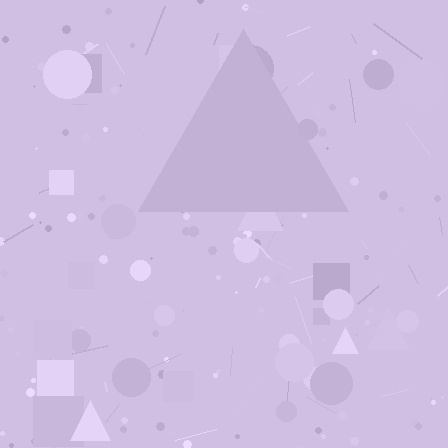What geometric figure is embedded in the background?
A triangle is embedded in the background.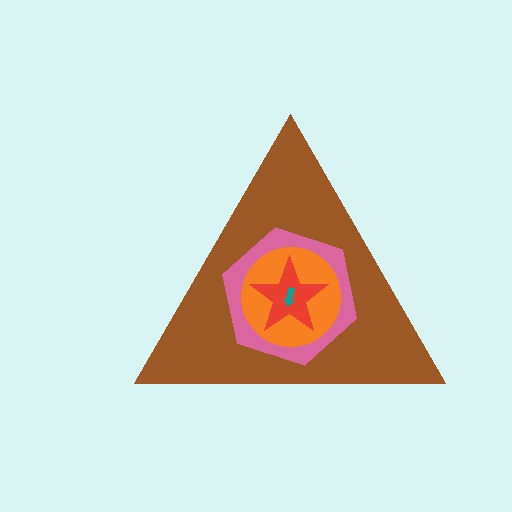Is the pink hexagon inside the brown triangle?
Yes.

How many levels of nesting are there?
5.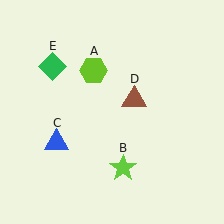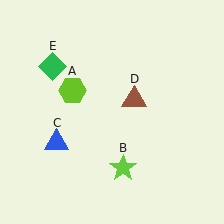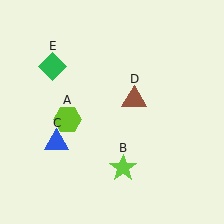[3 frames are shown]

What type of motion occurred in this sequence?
The lime hexagon (object A) rotated counterclockwise around the center of the scene.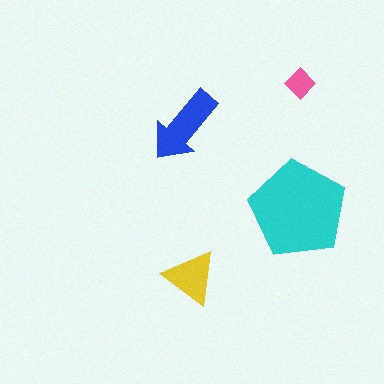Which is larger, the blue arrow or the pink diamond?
The blue arrow.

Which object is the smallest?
The pink diamond.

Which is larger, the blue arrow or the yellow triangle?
The blue arrow.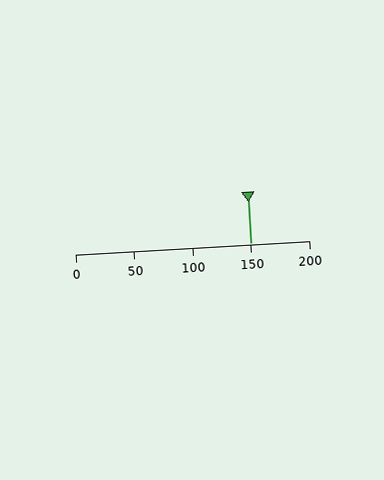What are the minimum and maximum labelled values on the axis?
The axis runs from 0 to 200.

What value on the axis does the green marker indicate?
The marker indicates approximately 150.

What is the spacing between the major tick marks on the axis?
The major ticks are spaced 50 apart.